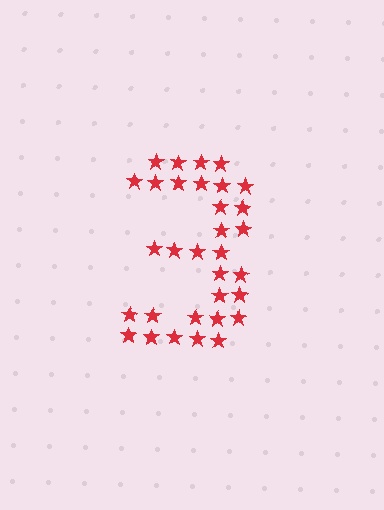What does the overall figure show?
The overall figure shows the digit 3.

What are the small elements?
The small elements are stars.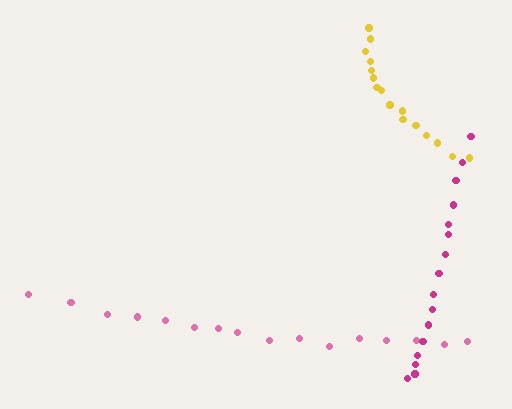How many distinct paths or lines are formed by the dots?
There are 3 distinct paths.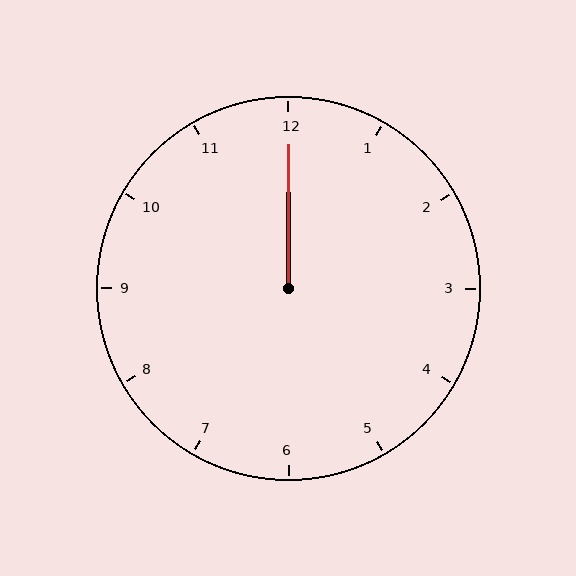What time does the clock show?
12:00.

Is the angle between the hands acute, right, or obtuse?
It is acute.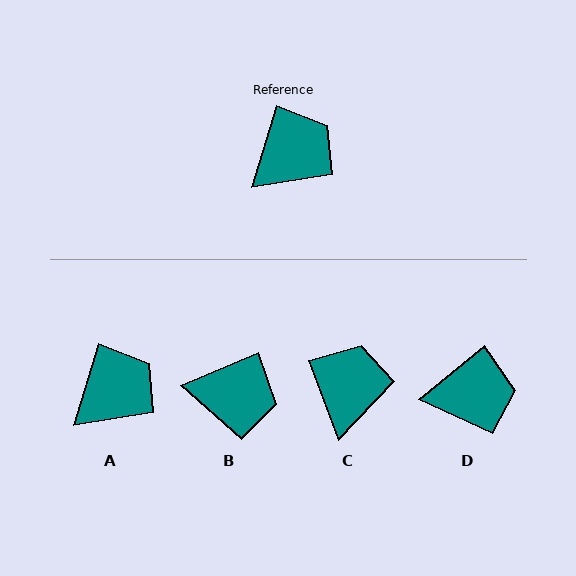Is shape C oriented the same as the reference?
No, it is off by about 37 degrees.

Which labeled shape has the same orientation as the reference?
A.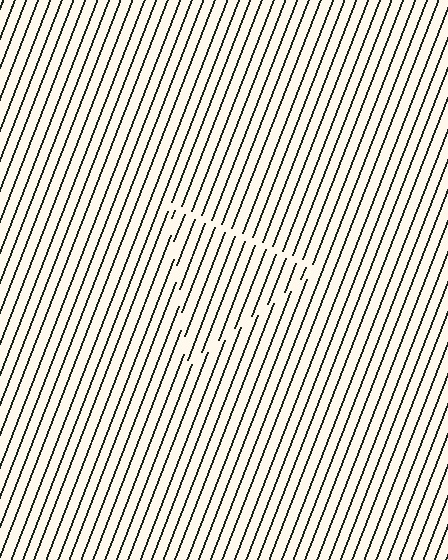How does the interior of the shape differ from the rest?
The interior of the shape contains the same grating, shifted by half a period — the contour is defined by the phase discontinuity where line-ends from the inner and outer gratings abut.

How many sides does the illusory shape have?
3 sides — the line-ends trace a triangle.